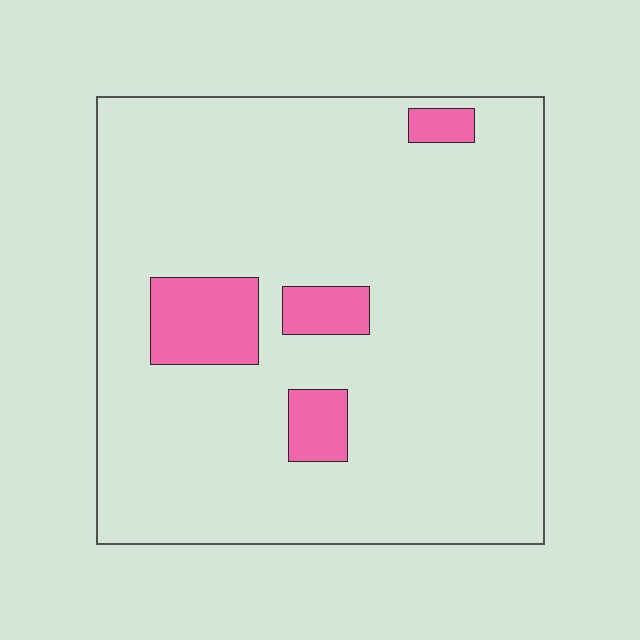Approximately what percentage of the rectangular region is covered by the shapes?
Approximately 10%.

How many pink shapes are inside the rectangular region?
4.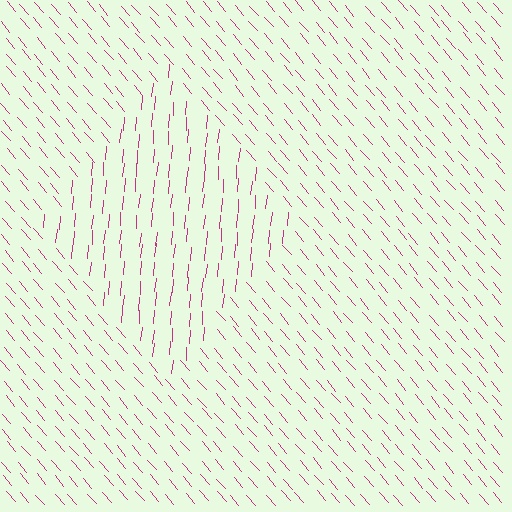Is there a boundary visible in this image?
Yes, there is a texture boundary formed by a change in line orientation.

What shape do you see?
I see a diamond.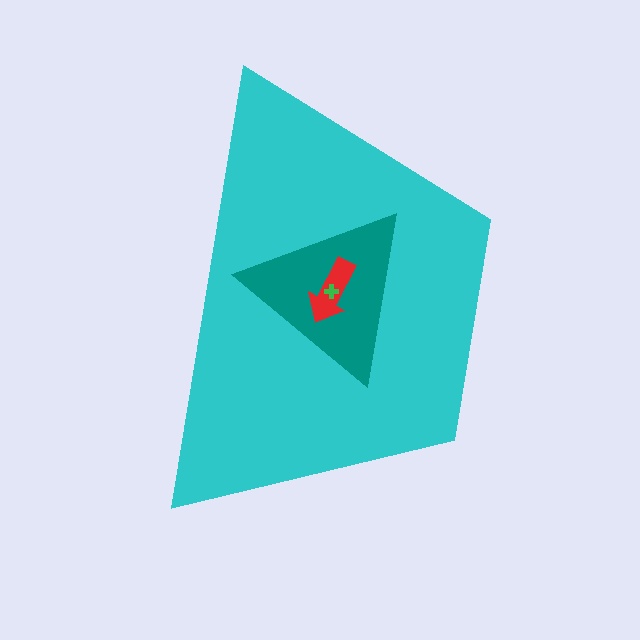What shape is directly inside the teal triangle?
The red arrow.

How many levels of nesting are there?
4.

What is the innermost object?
The green cross.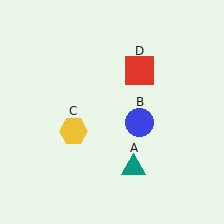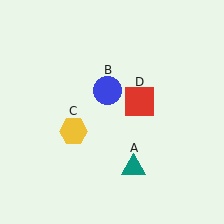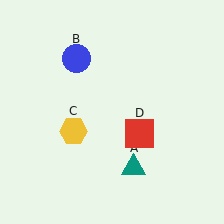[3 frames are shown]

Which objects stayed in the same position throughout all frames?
Teal triangle (object A) and yellow hexagon (object C) remained stationary.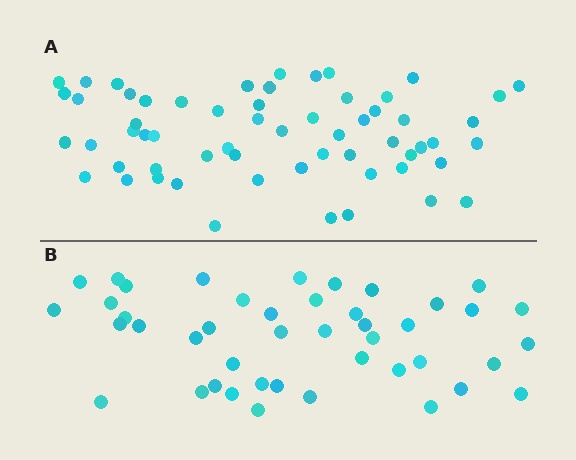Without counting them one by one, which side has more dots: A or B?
Region A (the top region) has more dots.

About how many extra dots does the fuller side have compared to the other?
Region A has approximately 15 more dots than region B.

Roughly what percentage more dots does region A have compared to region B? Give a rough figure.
About 35% more.